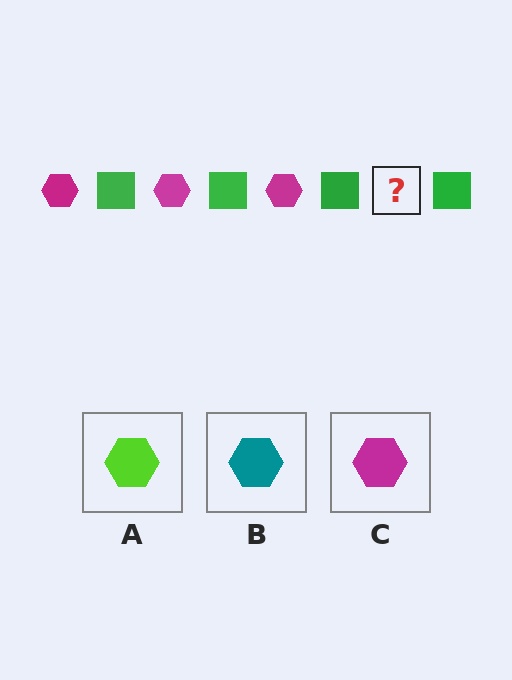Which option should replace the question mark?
Option C.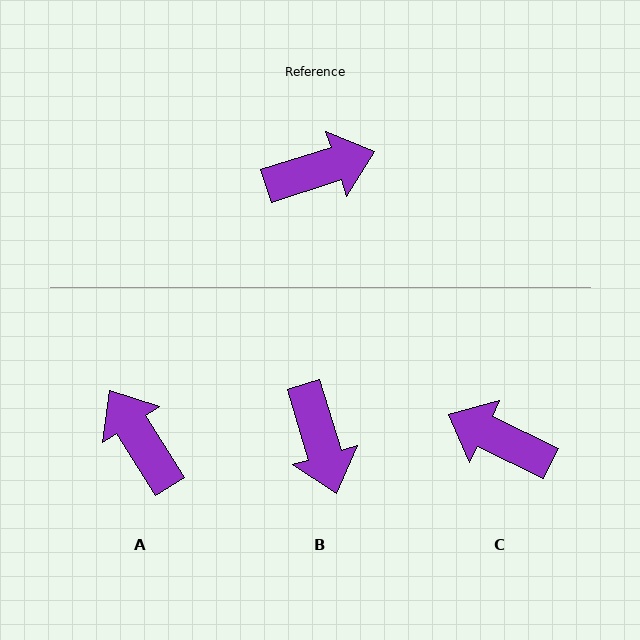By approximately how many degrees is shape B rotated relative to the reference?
Approximately 91 degrees clockwise.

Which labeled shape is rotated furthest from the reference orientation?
C, about 137 degrees away.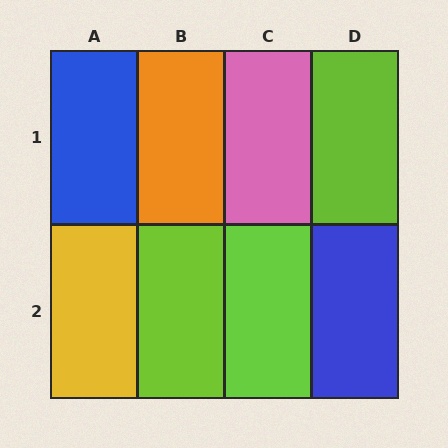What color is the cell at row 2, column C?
Lime.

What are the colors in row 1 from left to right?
Blue, orange, pink, lime.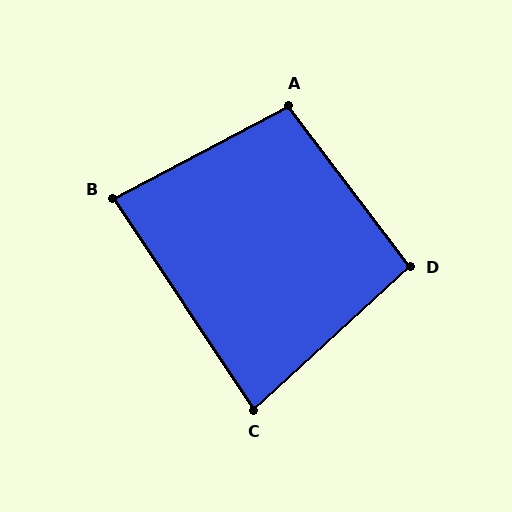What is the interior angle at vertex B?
Approximately 84 degrees (acute).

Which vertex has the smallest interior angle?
C, at approximately 81 degrees.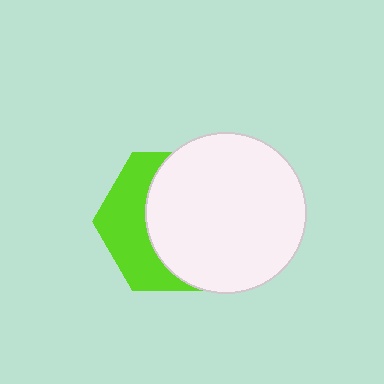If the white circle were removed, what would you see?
You would see the complete lime hexagon.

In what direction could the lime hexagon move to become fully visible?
The lime hexagon could move left. That would shift it out from behind the white circle entirely.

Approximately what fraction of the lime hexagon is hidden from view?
Roughly 62% of the lime hexagon is hidden behind the white circle.